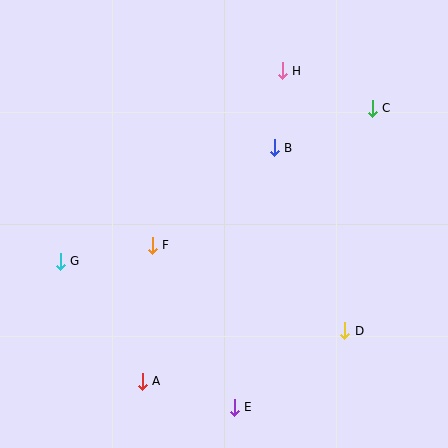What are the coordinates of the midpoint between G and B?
The midpoint between G and B is at (167, 204).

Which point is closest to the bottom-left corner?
Point A is closest to the bottom-left corner.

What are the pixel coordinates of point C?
Point C is at (372, 108).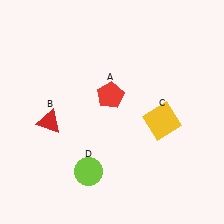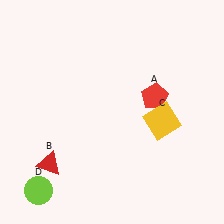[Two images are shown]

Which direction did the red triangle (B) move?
The red triangle (B) moved down.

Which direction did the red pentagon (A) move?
The red pentagon (A) moved right.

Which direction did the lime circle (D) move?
The lime circle (D) moved left.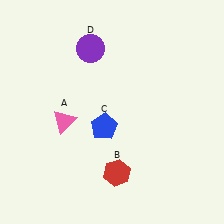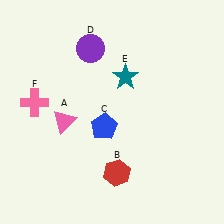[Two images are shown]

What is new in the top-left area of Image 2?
A pink cross (F) was added in the top-left area of Image 2.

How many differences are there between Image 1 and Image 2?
There are 2 differences between the two images.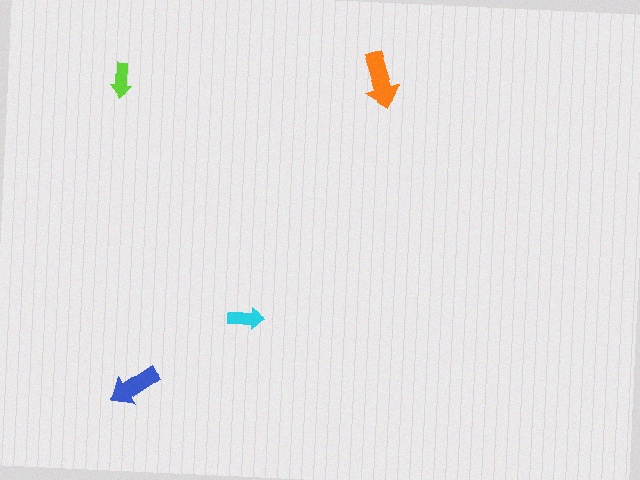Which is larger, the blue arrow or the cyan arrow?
The blue one.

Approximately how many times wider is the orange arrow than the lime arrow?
About 1.5 times wider.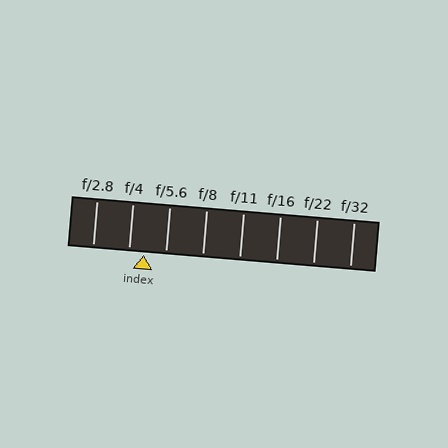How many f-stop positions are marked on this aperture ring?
There are 8 f-stop positions marked.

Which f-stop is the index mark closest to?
The index mark is closest to f/4.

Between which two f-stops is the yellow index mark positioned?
The index mark is between f/4 and f/5.6.